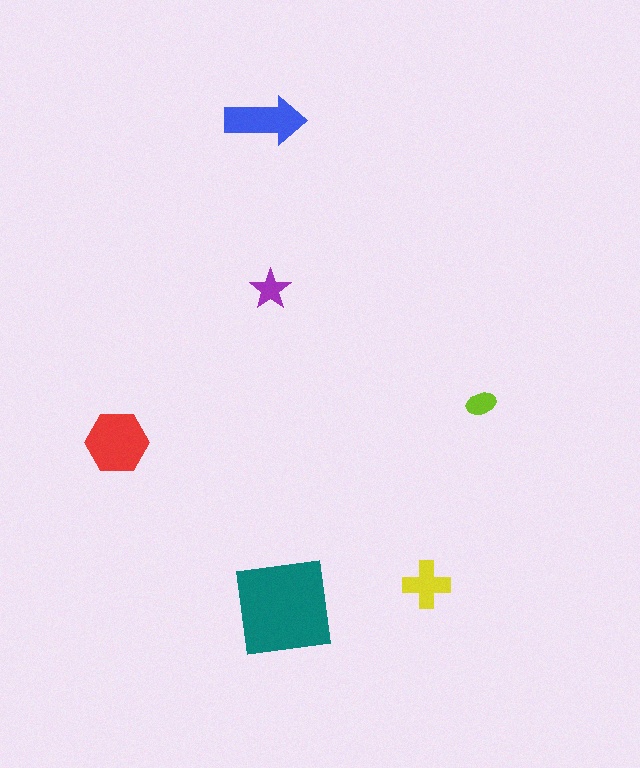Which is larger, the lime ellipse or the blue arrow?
The blue arrow.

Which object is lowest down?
The teal square is bottommost.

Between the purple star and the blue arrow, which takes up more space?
The blue arrow.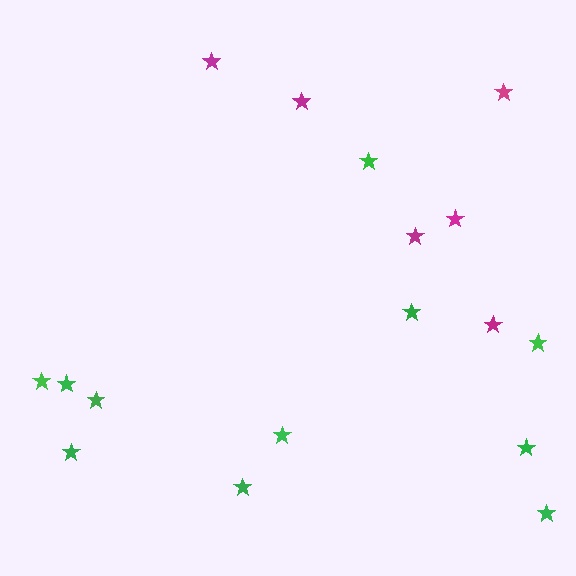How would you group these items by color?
There are 2 groups: one group of green stars (11) and one group of magenta stars (6).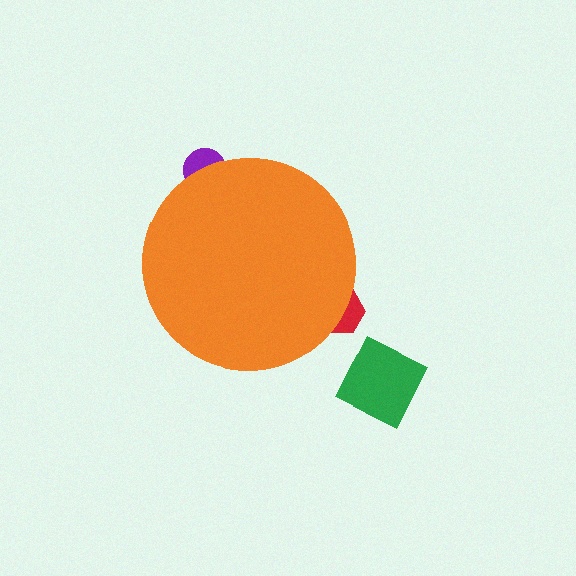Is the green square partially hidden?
No, the green square is fully visible.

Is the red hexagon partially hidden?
Yes, the red hexagon is partially hidden behind the orange circle.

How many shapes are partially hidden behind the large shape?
2 shapes are partially hidden.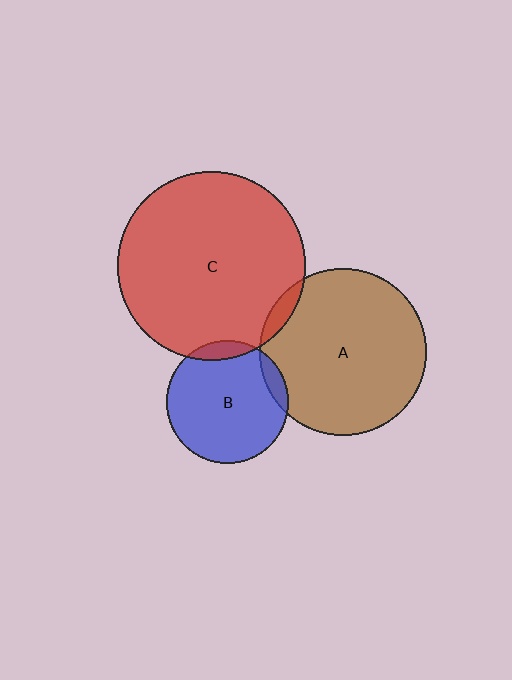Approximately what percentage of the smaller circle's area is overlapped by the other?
Approximately 5%.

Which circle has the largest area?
Circle C (red).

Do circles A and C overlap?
Yes.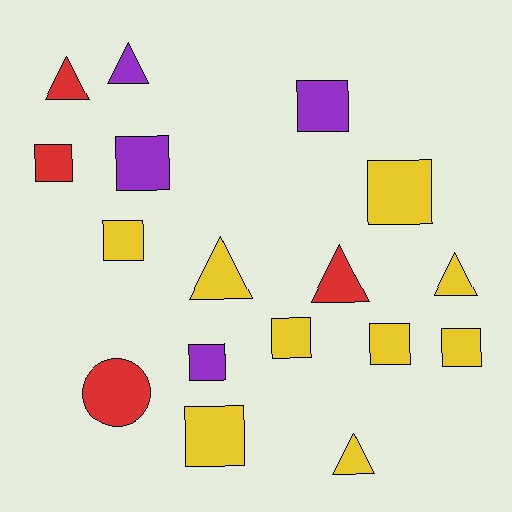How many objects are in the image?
There are 17 objects.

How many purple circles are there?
There are no purple circles.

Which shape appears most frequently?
Square, with 10 objects.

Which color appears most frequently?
Yellow, with 9 objects.